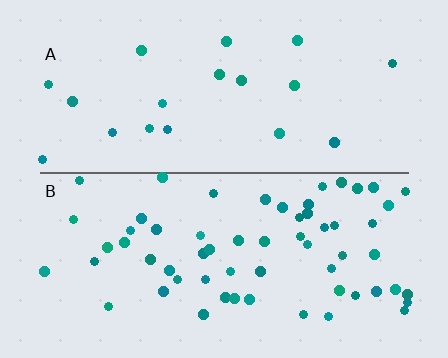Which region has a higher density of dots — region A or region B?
B (the bottom).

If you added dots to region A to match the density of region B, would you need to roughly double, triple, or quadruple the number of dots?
Approximately triple.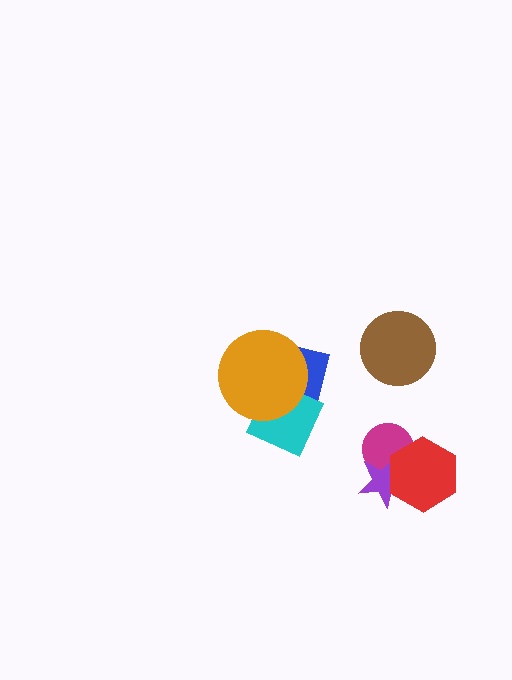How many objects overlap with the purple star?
2 objects overlap with the purple star.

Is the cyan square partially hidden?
Yes, it is partially covered by another shape.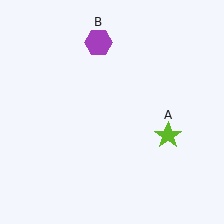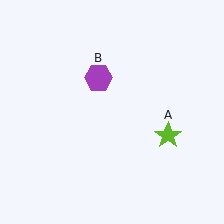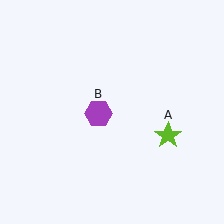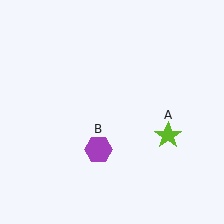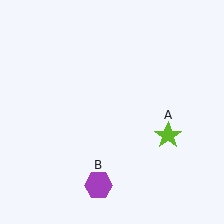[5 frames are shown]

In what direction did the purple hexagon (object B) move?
The purple hexagon (object B) moved down.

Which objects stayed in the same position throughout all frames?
Lime star (object A) remained stationary.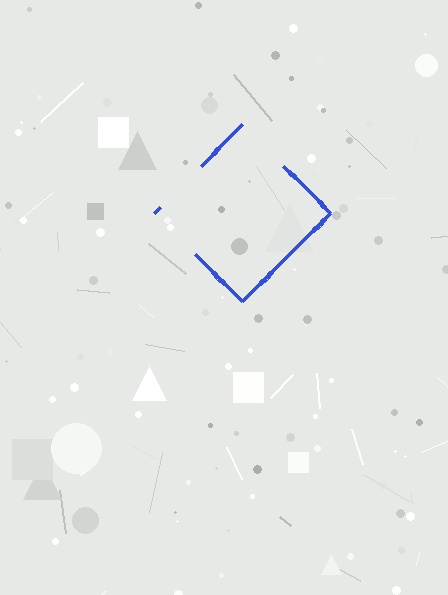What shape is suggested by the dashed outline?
The dashed outline suggests a diamond.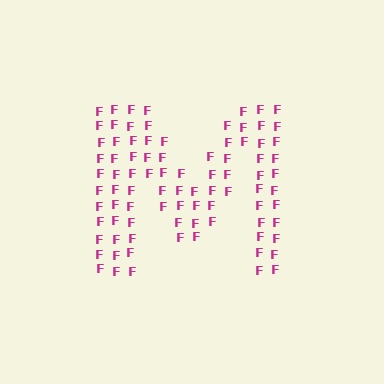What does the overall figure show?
The overall figure shows the letter M.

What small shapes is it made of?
It is made of small letter F's.